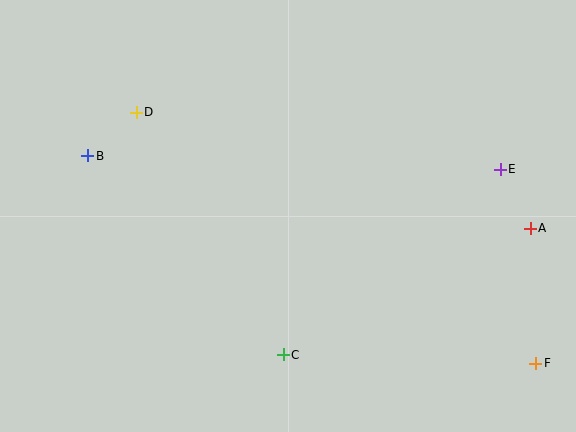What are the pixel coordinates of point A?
Point A is at (530, 229).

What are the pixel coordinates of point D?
Point D is at (136, 112).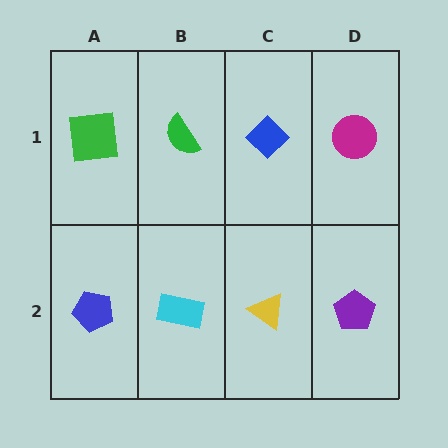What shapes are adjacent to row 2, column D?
A magenta circle (row 1, column D), a yellow triangle (row 2, column C).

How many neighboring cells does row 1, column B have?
3.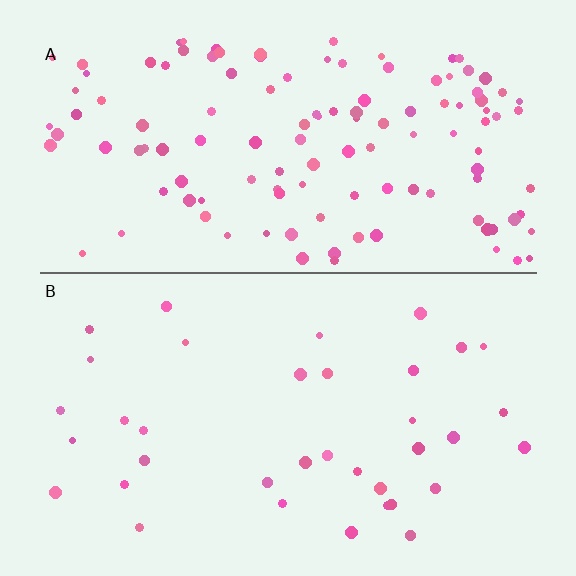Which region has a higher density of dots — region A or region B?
A (the top).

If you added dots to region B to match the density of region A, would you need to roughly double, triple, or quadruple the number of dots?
Approximately triple.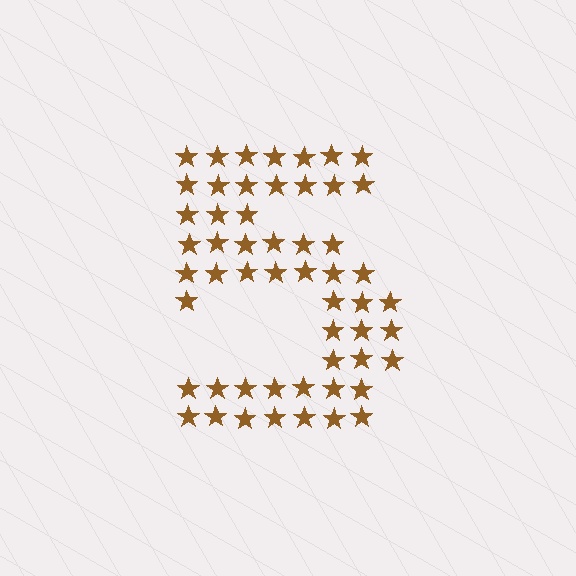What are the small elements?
The small elements are stars.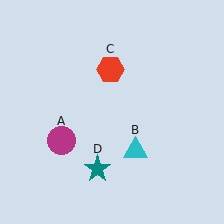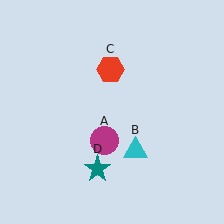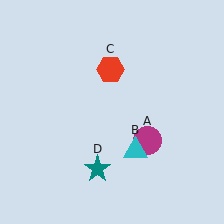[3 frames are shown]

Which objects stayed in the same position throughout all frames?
Cyan triangle (object B) and red hexagon (object C) and teal star (object D) remained stationary.